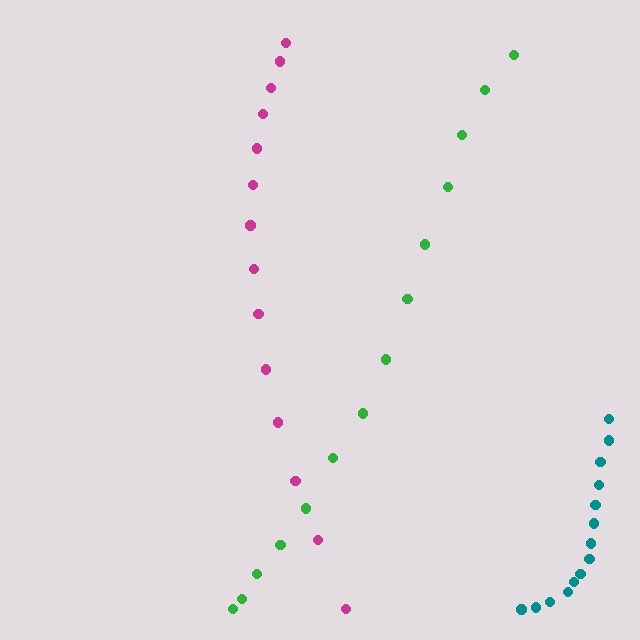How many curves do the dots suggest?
There are 3 distinct paths.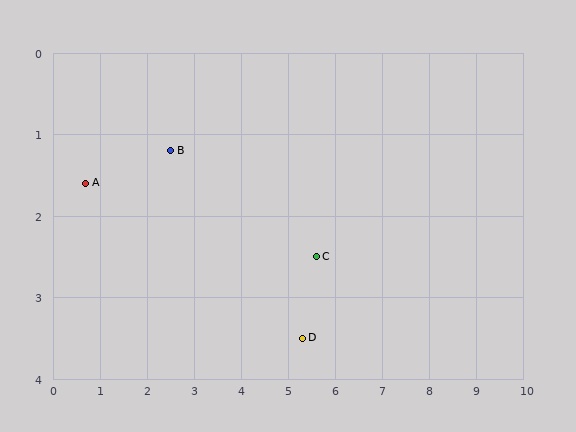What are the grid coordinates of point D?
Point D is at approximately (5.3, 3.5).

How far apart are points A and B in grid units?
Points A and B are about 1.8 grid units apart.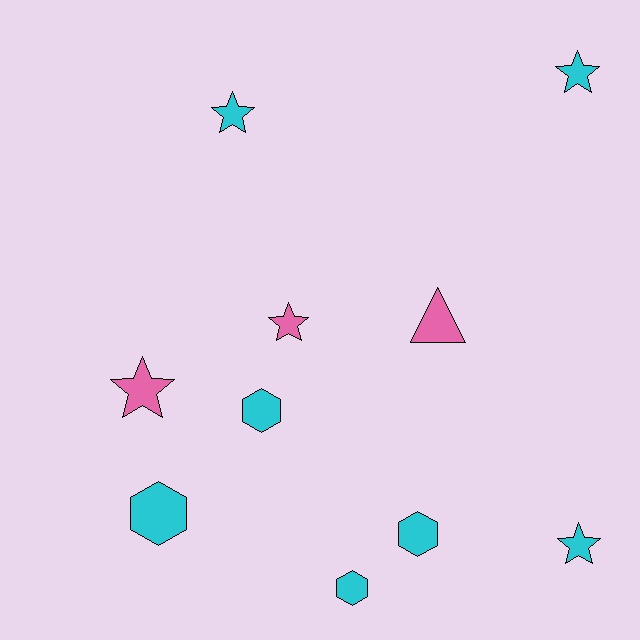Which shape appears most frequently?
Star, with 5 objects.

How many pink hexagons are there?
There are no pink hexagons.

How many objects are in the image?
There are 10 objects.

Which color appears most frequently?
Cyan, with 7 objects.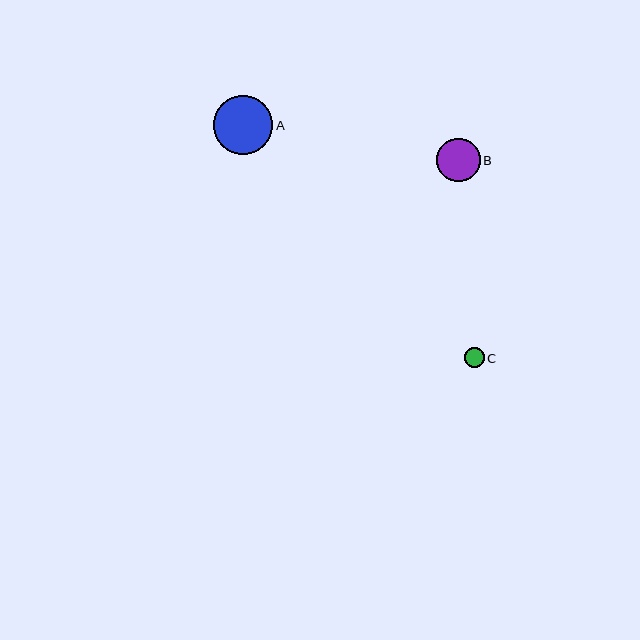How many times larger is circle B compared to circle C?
Circle B is approximately 2.2 times the size of circle C.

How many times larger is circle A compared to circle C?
Circle A is approximately 3.1 times the size of circle C.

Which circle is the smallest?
Circle C is the smallest with a size of approximately 19 pixels.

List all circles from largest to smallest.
From largest to smallest: A, B, C.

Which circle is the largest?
Circle A is the largest with a size of approximately 59 pixels.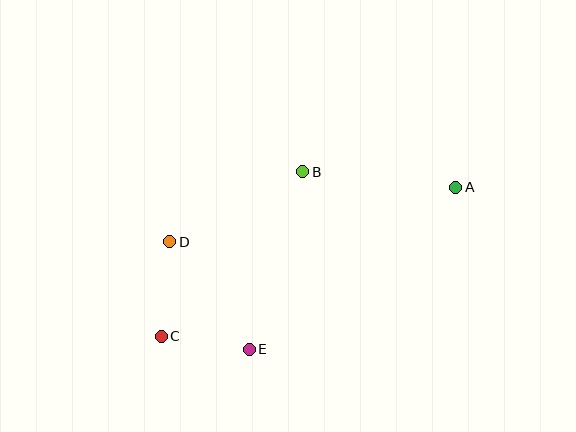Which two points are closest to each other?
Points C and E are closest to each other.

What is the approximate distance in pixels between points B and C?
The distance between B and C is approximately 217 pixels.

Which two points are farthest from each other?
Points A and C are farthest from each other.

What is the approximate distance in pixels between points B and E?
The distance between B and E is approximately 185 pixels.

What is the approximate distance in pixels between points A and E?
The distance between A and E is approximately 262 pixels.